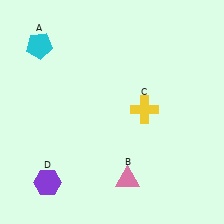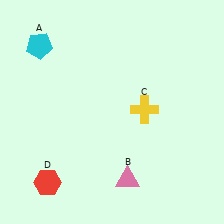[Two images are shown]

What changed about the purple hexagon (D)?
In Image 1, D is purple. In Image 2, it changed to red.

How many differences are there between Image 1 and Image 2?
There is 1 difference between the two images.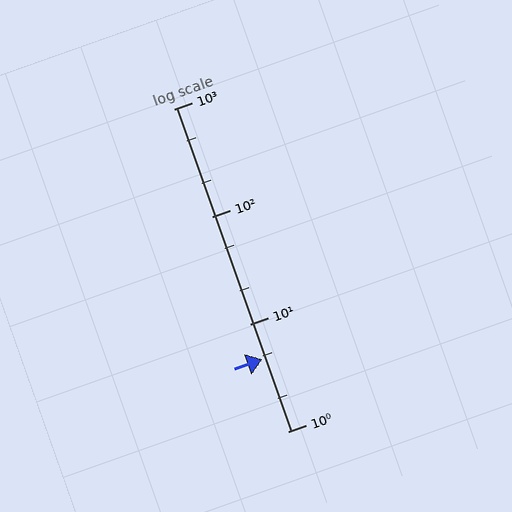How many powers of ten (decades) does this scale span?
The scale spans 3 decades, from 1 to 1000.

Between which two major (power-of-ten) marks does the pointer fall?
The pointer is between 1 and 10.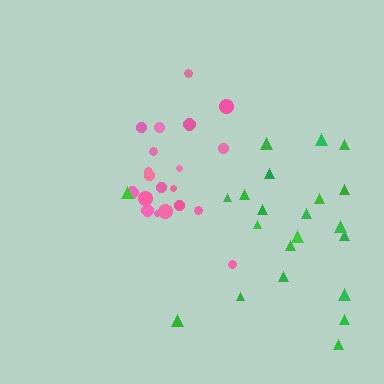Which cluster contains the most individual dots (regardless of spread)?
Green (22).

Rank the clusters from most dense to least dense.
pink, green.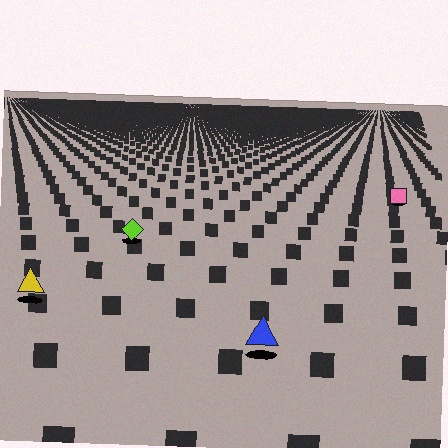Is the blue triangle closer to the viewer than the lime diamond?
Yes. The blue triangle is closer — you can tell from the texture gradient: the ground texture is coarser near it.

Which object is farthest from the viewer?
The pink square is farthest from the viewer. It appears smaller and the ground texture around it is denser.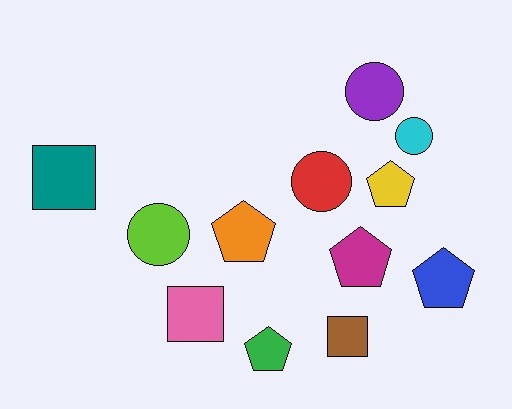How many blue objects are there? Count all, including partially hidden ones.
There is 1 blue object.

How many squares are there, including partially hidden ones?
There are 3 squares.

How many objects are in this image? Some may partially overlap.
There are 12 objects.